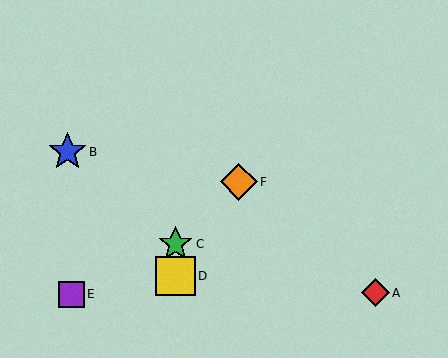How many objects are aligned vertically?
2 objects (C, D) are aligned vertically.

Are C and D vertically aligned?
Yes, both are at x≈175.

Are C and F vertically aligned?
No, C is at x≈175 and F is at x≈239.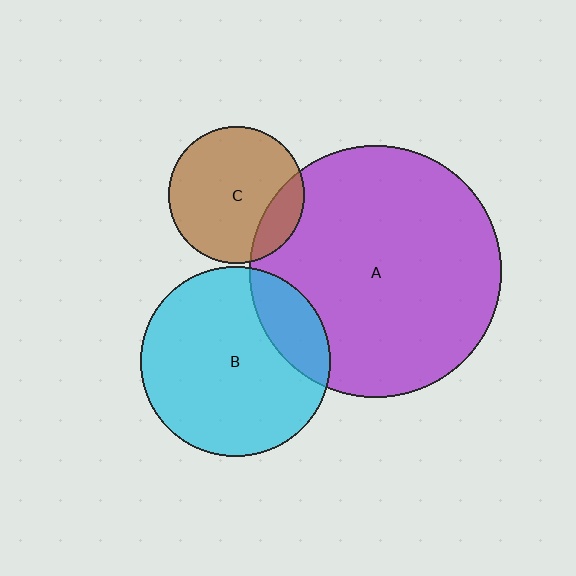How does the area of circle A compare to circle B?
Approximately 1.8 times.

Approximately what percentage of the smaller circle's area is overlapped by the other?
Approximately 20%.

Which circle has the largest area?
Circle A (purple).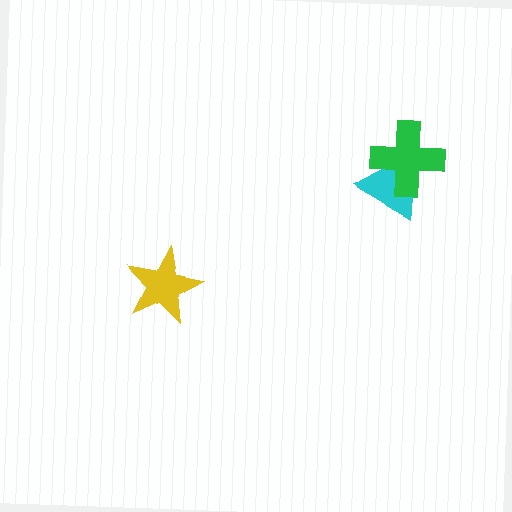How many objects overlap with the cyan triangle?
1 object overlaps with the cyan triangle.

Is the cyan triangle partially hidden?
Yes, it is partially covered by another shape.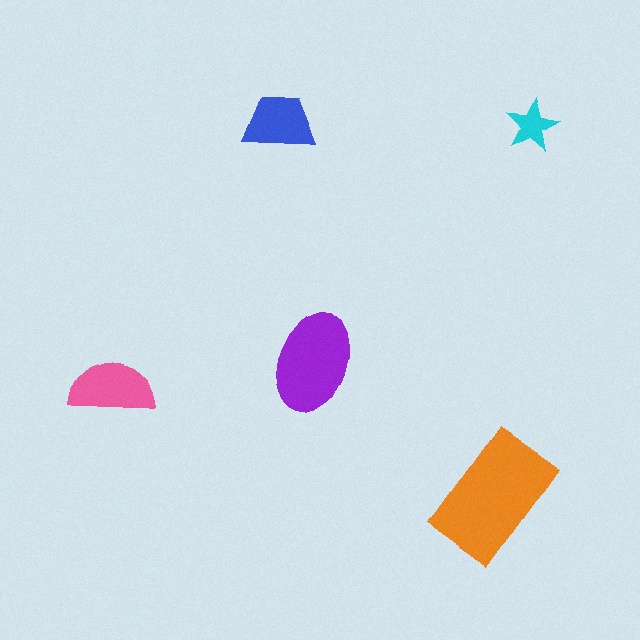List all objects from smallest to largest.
The cyan star, the blue trapezoid, the pink semicircle, the purple ellipse, the orange rectangle.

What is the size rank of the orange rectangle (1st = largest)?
1st.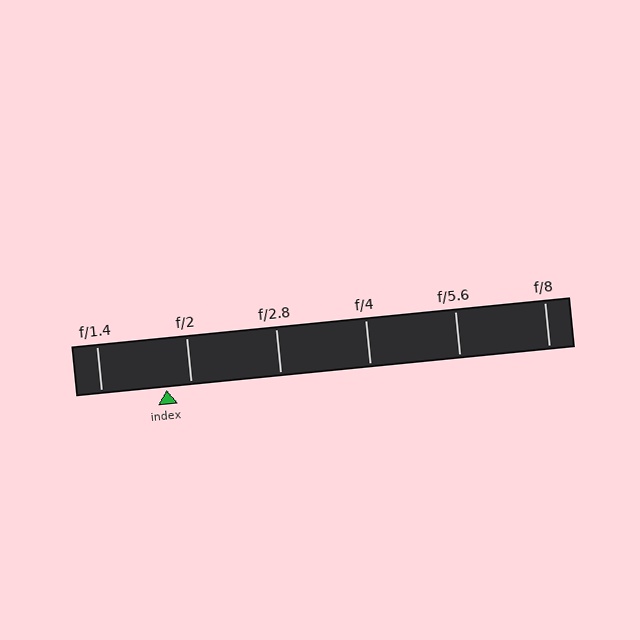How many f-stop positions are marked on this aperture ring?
There are 6 f-stop positions marked.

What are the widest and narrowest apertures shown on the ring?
The widest aperture shown is f/1.4 and the narrowest is f/8.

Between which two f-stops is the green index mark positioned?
The index mark is between f/1.4 and f/2.